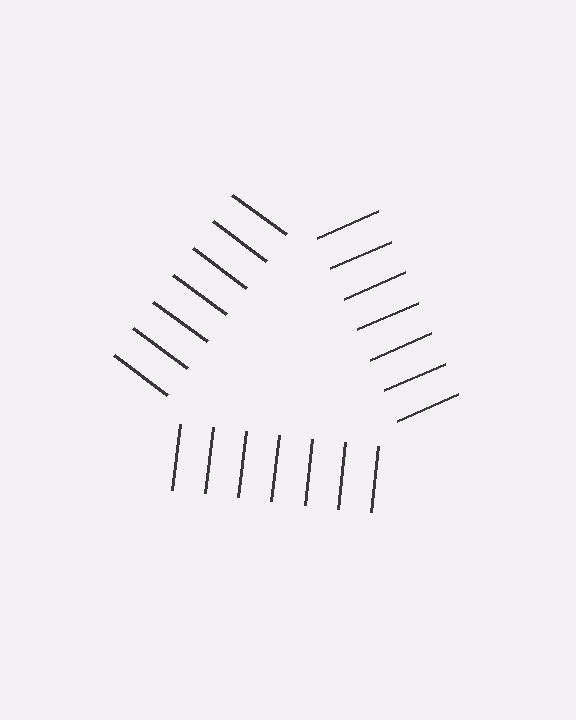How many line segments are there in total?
21 — 7 along each of the 3 edges.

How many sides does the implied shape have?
3 sides — the line-ends trace a triangle.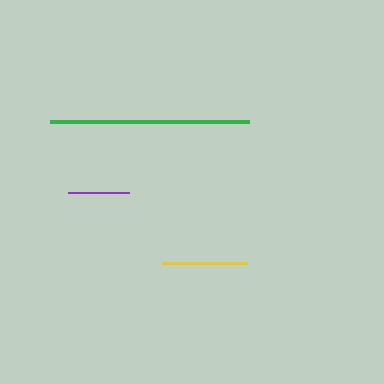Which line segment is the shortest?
The purple line is the shortest at approximately 61 pixels.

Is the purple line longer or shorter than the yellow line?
The yellow line is longer than the purple line.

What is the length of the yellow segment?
The yellow segment is approximately 85 pixels long.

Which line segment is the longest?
The green line is the longest at approximately 200 pixels.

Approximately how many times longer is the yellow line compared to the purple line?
The yellow line is approximately 1.4 times the length of the purple line.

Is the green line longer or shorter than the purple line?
The green line is longer than the purple line.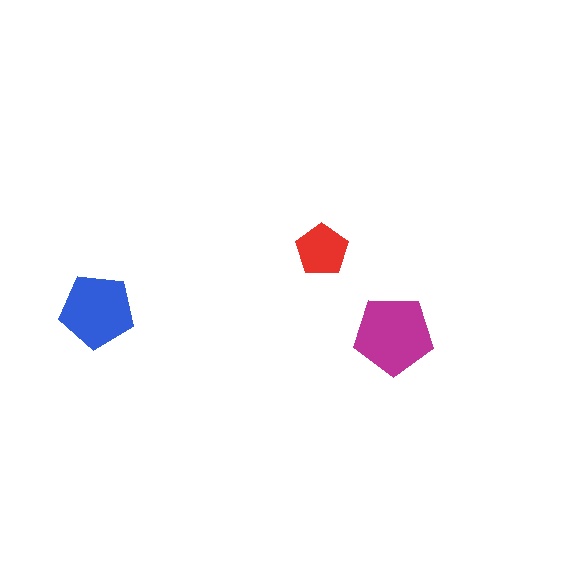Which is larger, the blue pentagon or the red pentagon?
The blue one.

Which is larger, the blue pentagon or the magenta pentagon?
The magenta one.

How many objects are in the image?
There are 3 objects in the image.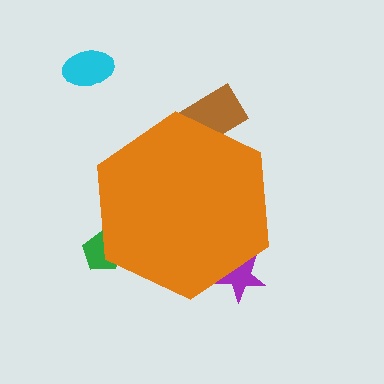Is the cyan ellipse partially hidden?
No, the cyan ellipse is fully visible.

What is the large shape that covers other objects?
An orange hexagon.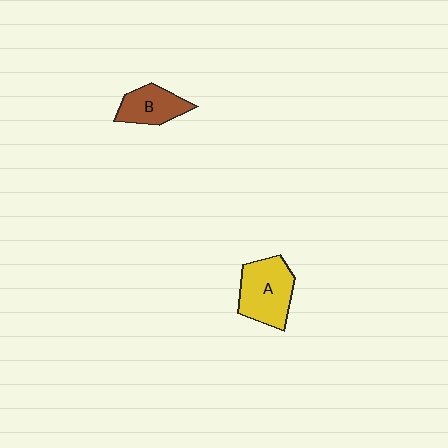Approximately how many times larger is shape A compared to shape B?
Approximately 1.5 times.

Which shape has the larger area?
Shape A (yellow).